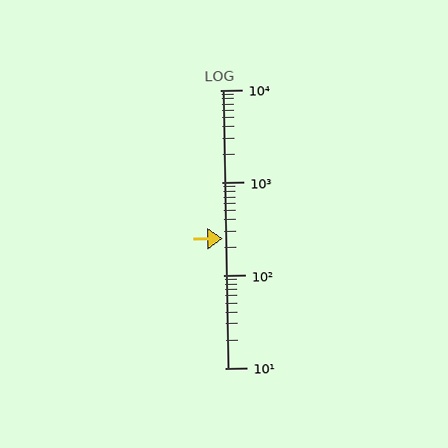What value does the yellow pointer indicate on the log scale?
The pointer indicates approximately 250.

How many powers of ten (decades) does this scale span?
The scale spans 3 decades, from 10 to 10000.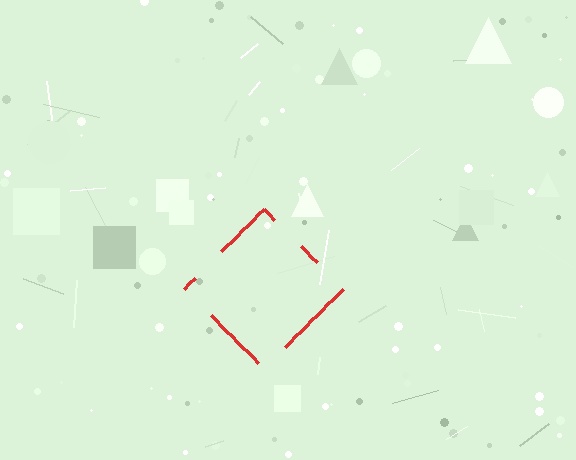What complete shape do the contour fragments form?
The contour fragments form a diamond.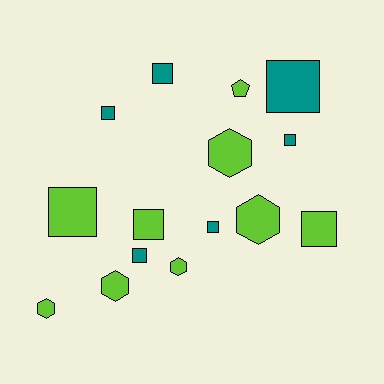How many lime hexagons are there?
There are 5 lime hexagons.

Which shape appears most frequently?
Square, with 9 objects.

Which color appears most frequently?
Lime, with 9 objects.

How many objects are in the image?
There are 15 objects.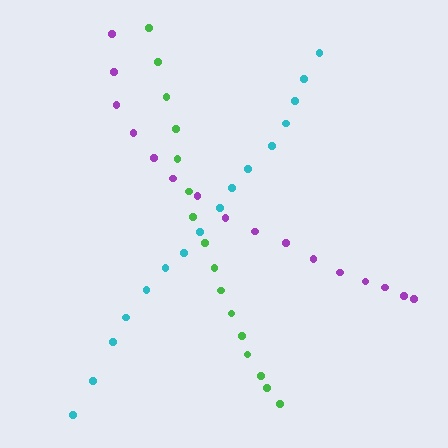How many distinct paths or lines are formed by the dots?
There are 3 distinct paths.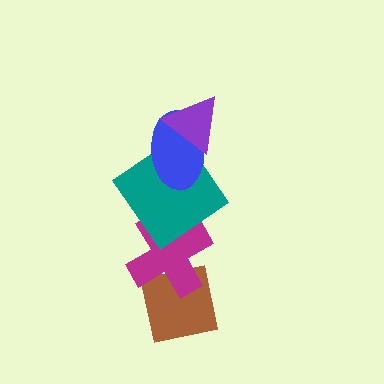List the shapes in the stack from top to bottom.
From top to bottom: the purple triangle, the blue ellipse, the teal diamond, the magenta cross, the brown square.